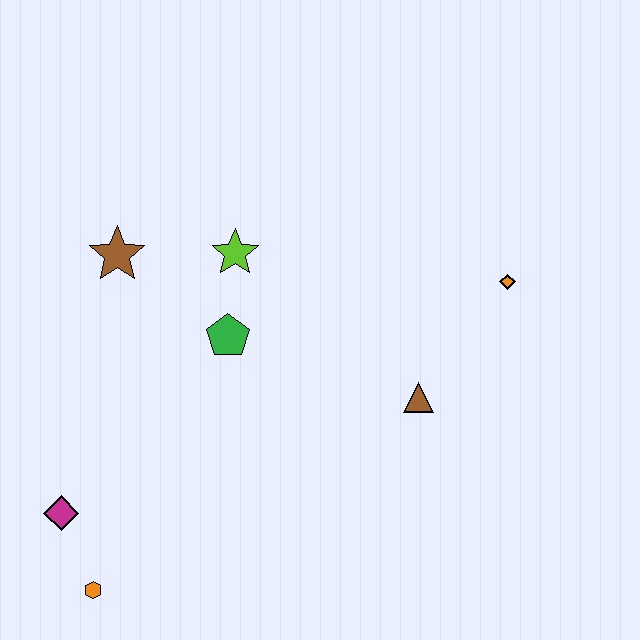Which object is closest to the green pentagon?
The lime star is closest to the green pentagon.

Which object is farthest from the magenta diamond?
The orange diamond is farthest from the magenta diamond.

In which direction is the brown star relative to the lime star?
The brown star is to the left of the lime star.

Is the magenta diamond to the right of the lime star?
No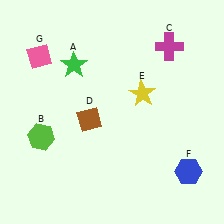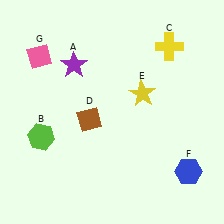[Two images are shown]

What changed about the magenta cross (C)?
In Image 1, C is magenta. In Image 2, it changed to yellow.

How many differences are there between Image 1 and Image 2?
There are 2 differences between the two images.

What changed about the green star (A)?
In Image 1, A is green. In Image 2, it changed to purple.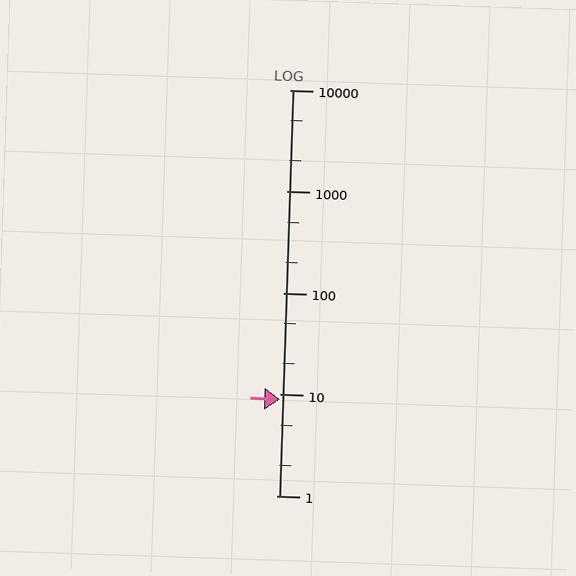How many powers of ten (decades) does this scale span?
The scale spans 4 decades, from 1 to 10000.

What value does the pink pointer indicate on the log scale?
The pointer indicates approximately 9.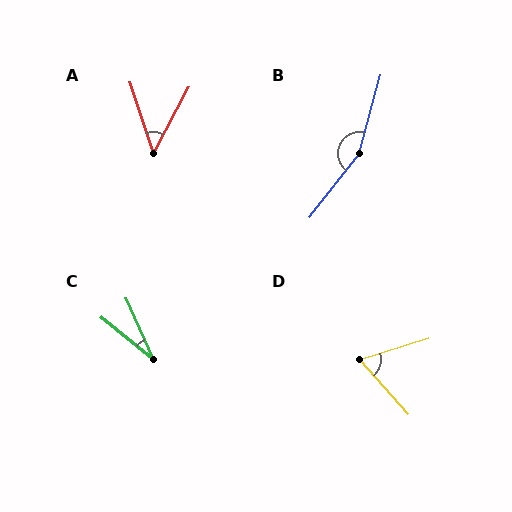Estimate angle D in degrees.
Approximately 66 degrees.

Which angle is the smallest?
C, at approximately 27 degrees.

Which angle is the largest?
B, at approximately 157 degrees.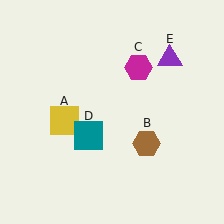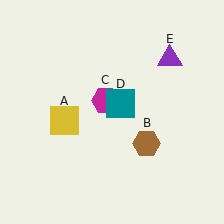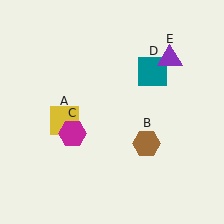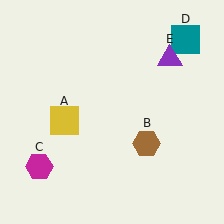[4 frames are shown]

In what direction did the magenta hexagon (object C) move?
The magenta hexagon (object C) moved down and to the left.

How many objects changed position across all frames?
2 objects changed position: magenta hexagon (object C), teal square (object D).